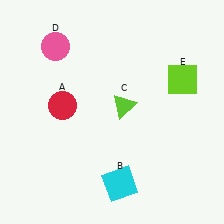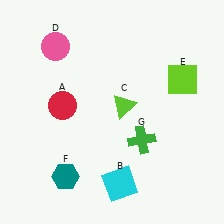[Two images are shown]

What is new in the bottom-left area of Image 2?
A teal hexagon (F) was added in the bottom-left area of Image 2.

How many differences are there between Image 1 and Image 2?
There are 2 differences between the two images.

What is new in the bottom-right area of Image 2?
A green cross (G) was added in the bottom-right area of Image 2.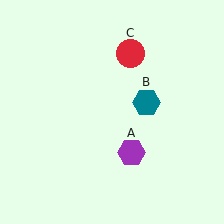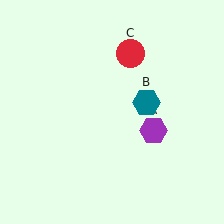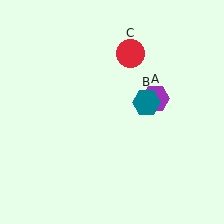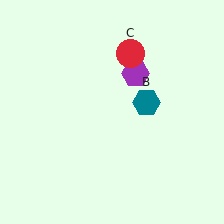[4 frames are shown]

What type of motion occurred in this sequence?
The purple hexagon (object A) rotated counterclockwise around the center of the scene.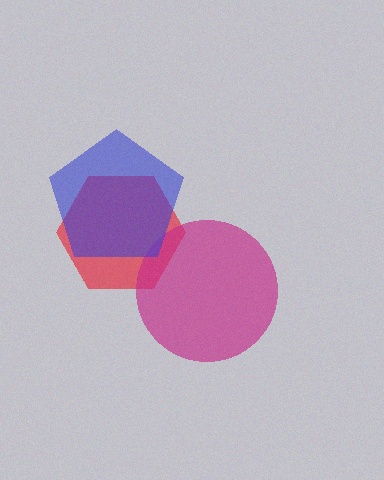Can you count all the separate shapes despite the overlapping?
Yes, there are 3 separate shapes.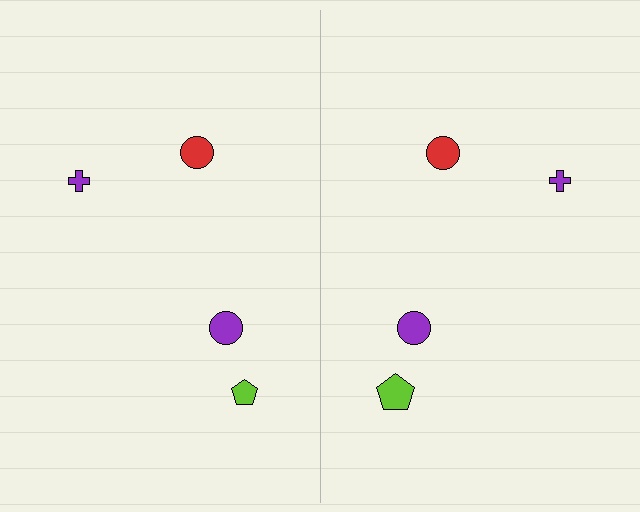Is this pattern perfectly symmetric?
No, the pattern is not perfectly symmetric. The lime pentagon on the right side has a different size than its mirror counterpart.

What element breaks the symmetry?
The lime pentagon on the right side has a different size than its mirror counterpart.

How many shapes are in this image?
There are 8 shapes in this image.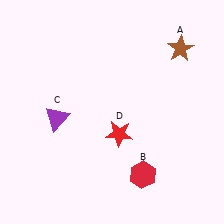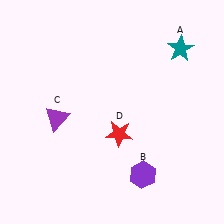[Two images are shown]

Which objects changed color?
A changed from brown to teal. B changed from red to purple.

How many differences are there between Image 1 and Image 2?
There are 2 differences between the two images.